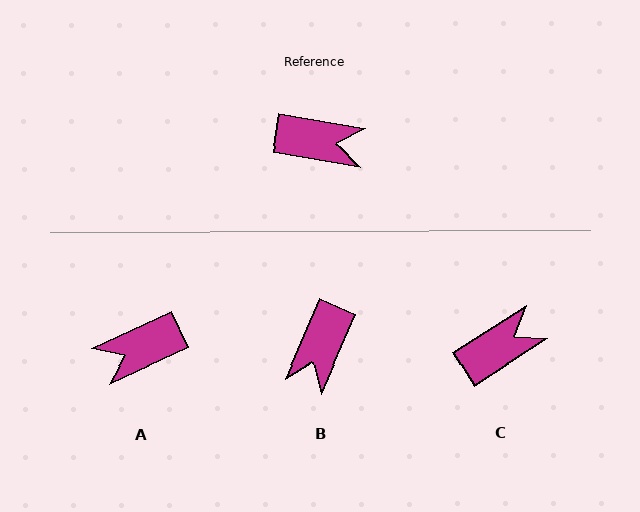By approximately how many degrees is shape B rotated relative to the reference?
Approximately 104 degrees clockwise.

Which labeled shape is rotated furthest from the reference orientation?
A, about 145 degrees away.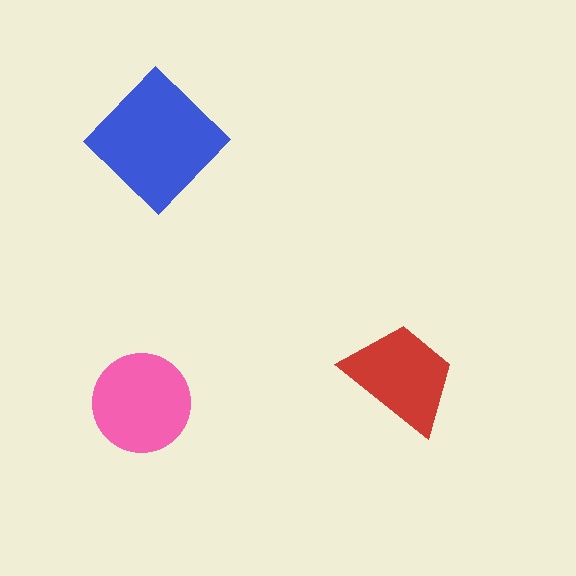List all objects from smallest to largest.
The red trapezoid, the pink circle, the blue diamond.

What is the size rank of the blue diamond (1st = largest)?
1st.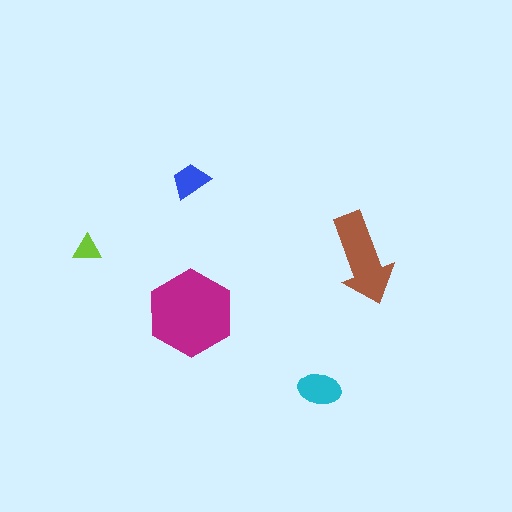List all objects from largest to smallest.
The magenta hexagon, the brown arrow, the cyan ellipse, the blue trapezoid, the lime triangle.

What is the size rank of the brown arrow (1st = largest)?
2nd.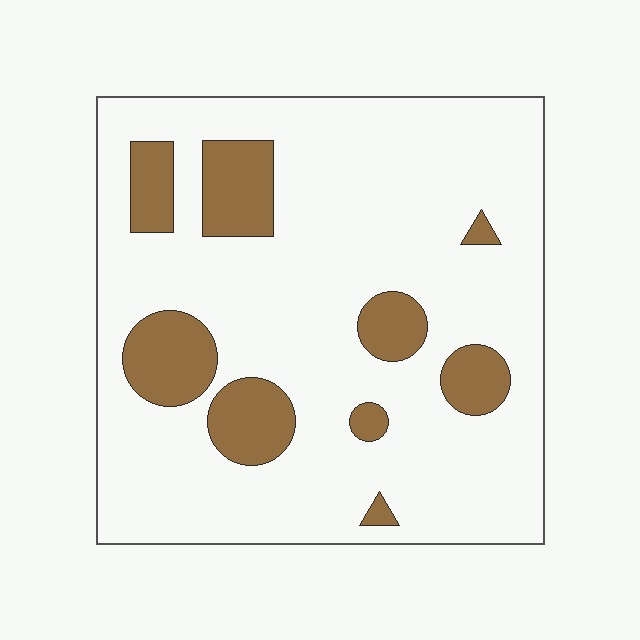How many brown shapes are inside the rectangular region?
9.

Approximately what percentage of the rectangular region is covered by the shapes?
Approximately 15%.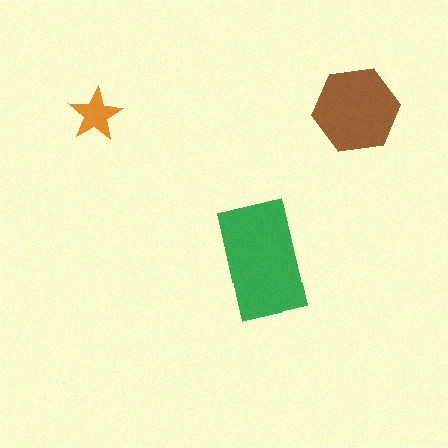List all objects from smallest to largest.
The orange star, the brown hexagon, the green rectangle.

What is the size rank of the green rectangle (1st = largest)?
1st.